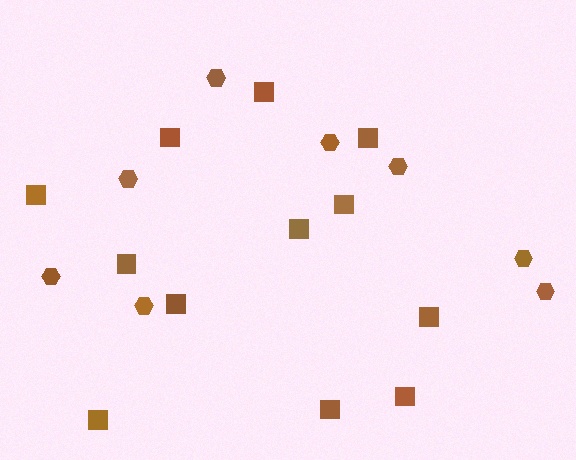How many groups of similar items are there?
There are 2 groups: one group of squares (12) and one group of hexagons (8).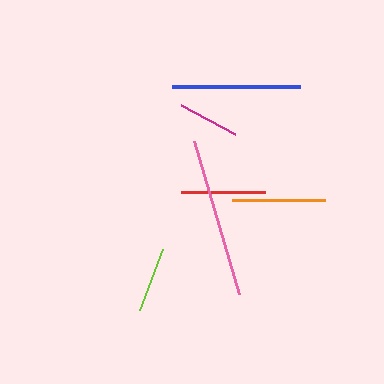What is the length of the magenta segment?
The magenta segment is approximately 61 pixels long.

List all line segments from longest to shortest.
From longest to shortest: pink, blue, orange, red, lime, magenta.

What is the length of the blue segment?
The blue segment is approximately 128 pixels long.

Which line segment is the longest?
The pink line is the longest at approximately 159 pixels.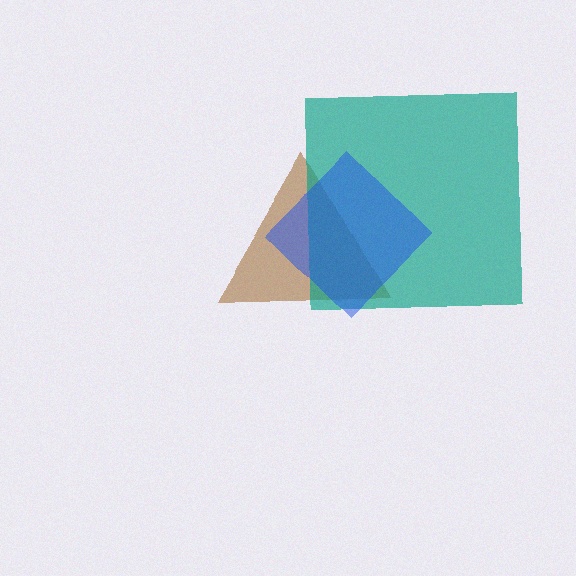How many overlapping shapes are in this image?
There are 3 overlapping shapes in the image.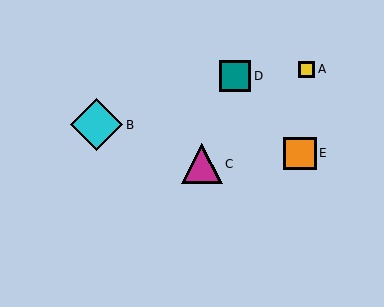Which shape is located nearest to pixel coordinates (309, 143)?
The orange square (labeled E) at (300, 154) is nearest to that location.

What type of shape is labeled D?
Shape D is a teal square.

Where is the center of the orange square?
The center of the orange square is at (300, 154).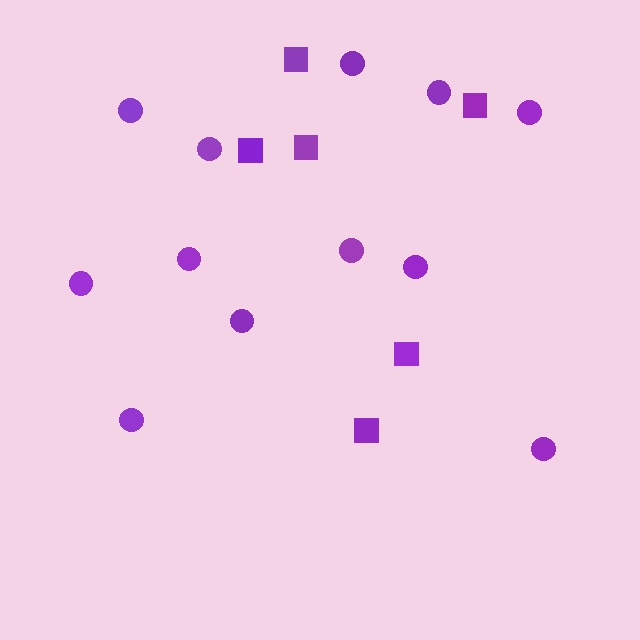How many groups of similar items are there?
There are 2 groups: one group of squares (6) and one group of circles (12).